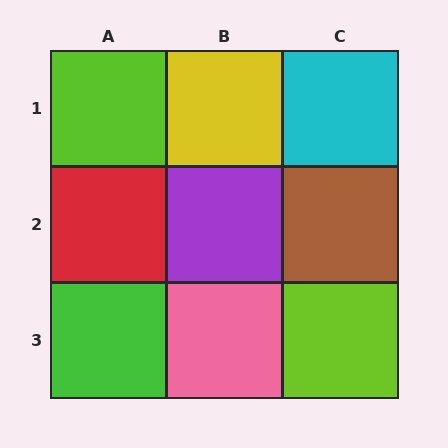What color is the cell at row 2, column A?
Red.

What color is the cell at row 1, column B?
Yellow.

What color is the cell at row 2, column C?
Brown.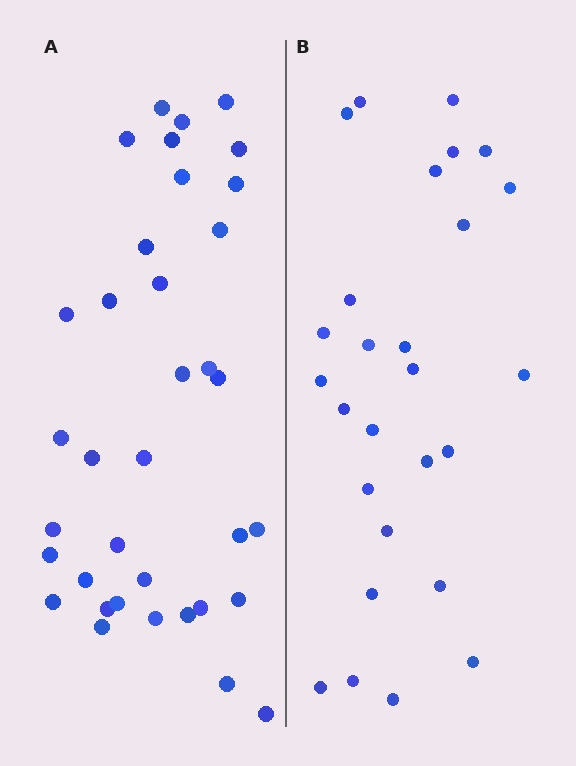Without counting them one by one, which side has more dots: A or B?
Region A (the left region) has more dots.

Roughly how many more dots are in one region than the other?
Region A has roughly 8 or so more dots than region B.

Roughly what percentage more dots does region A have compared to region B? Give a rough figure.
About 35% more.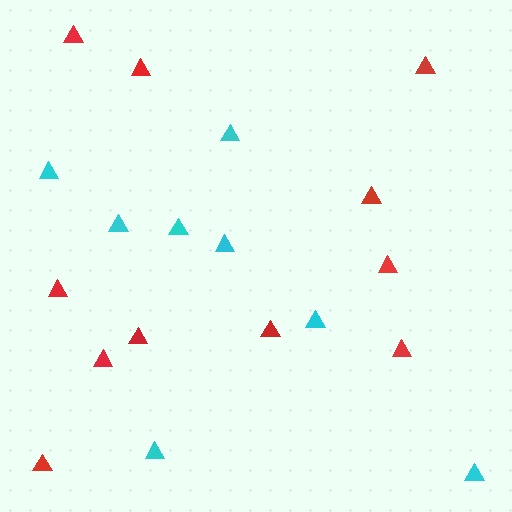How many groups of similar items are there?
There are 2 groups: one group of red triangles (11) and one group of cyan triangles (8).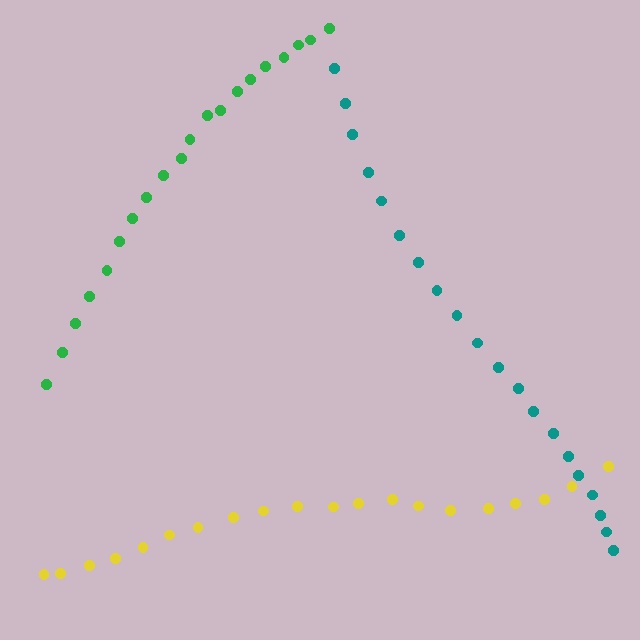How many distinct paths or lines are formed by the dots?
There are 3 distinct paths.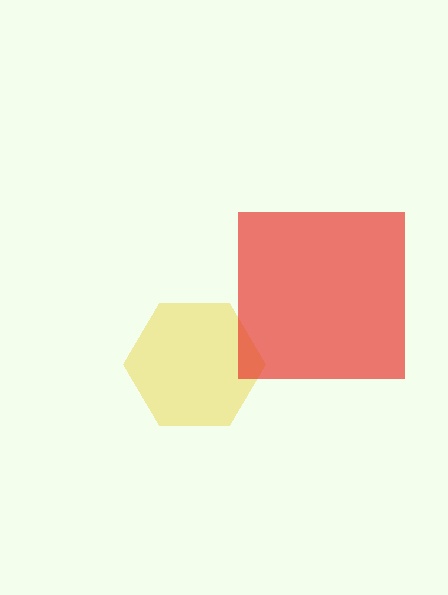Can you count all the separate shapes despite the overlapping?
Yes, there are 2 separate shapes.